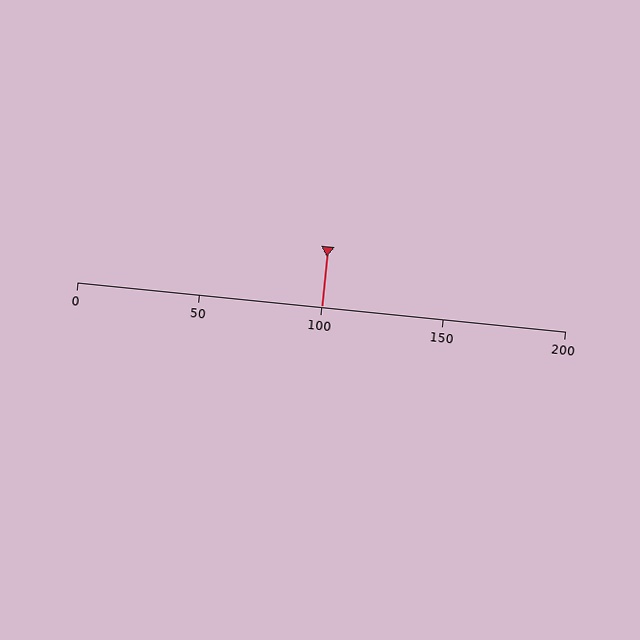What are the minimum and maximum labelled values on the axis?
The axis runs from 0 to 200.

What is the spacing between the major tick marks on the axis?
The major ticks are spaced 50 apart.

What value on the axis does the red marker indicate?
The marker indicates approximately 100.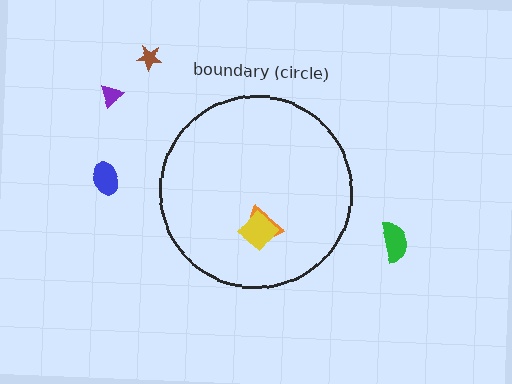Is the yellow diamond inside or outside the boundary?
Inside.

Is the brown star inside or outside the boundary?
Outside.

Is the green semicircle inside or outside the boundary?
Outside.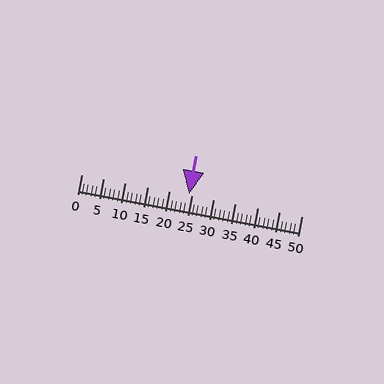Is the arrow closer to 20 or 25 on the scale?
The arrow is closer to 25.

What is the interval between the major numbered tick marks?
The major tick marks are spaced 5 units apart.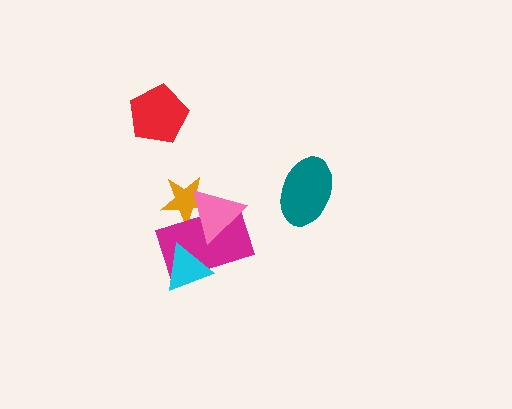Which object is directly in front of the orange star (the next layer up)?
The magenta rectangle is directly in front of the orange star.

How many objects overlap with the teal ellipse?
0 objects overlap with the teal ellipse.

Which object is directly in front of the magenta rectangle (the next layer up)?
The cyan triangle is directly in front of the magenta rectangle.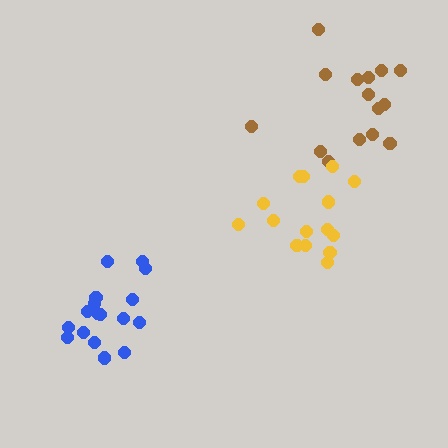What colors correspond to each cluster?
The clusters are colored: brown, blue, yellow.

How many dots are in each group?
Group 1: 15 dots, Group 2: 17 dots, Group 3: 15 dots (47 total).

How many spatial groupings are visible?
There are 3 spatial groupings.